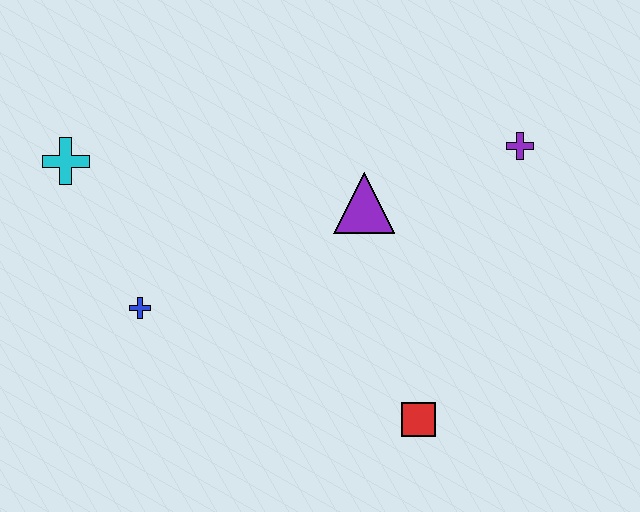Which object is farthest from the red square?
The cyan cross is farthest from the red square.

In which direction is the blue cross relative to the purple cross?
The blue cross is to the left of the purple cross.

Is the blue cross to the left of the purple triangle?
Yes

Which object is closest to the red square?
The purple triangle is closest to the red square.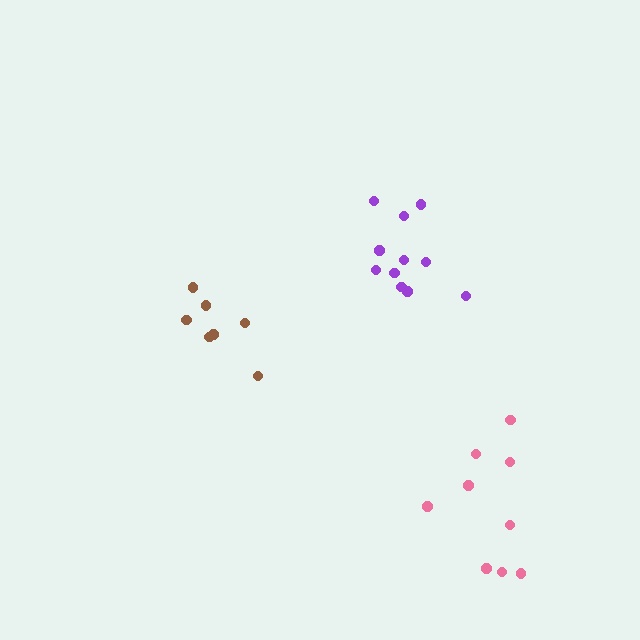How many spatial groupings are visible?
There are 3 spatial groupings.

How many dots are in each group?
Group 1: 11 dots, Group 2: 7 dots, Group 3: 9 dots (27 total).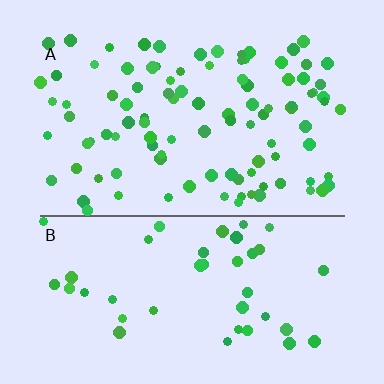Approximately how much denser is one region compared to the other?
Approximately 2.3× — region A over region B.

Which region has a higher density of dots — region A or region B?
A (the top).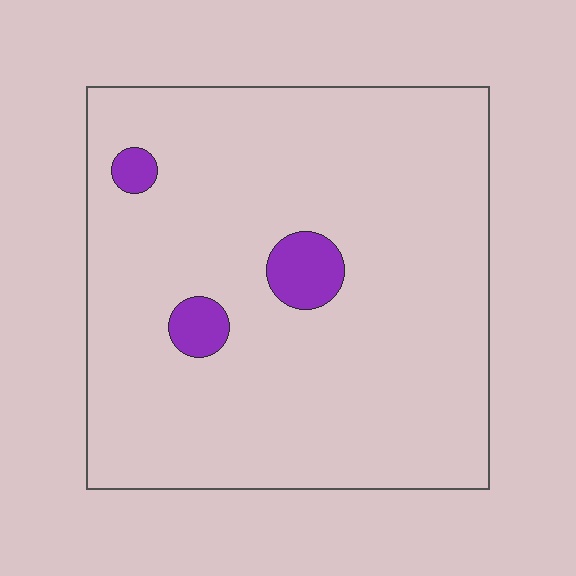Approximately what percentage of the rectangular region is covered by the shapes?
Approximately 5%.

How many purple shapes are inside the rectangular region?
3.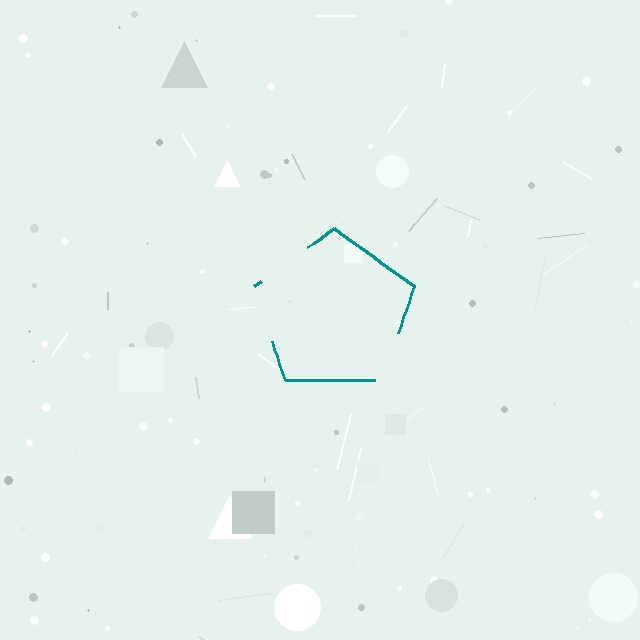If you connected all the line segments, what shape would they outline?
They would outline a pentagon.